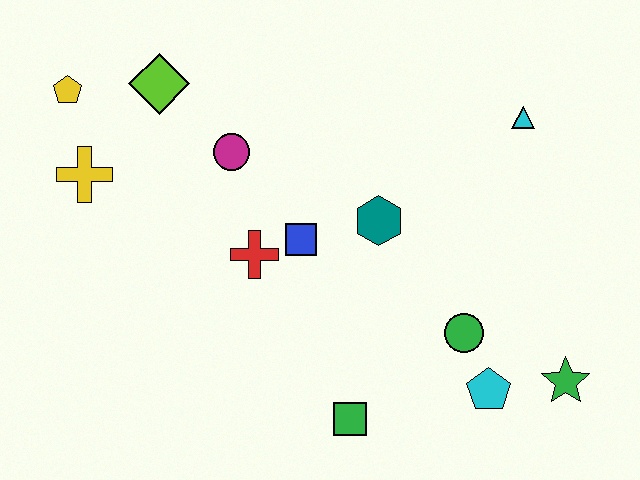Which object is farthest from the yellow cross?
The green star is farthest from the yellow cross.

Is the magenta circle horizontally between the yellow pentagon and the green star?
Yes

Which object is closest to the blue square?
The red cross is closest to the blue square.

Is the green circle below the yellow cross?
Yes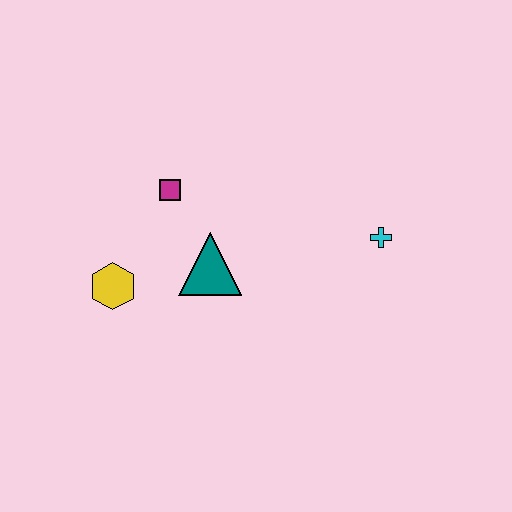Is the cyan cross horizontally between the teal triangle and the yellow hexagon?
No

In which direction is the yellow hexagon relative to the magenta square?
The yellow hexagon is below the magenta square.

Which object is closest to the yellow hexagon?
The teal triangle is closest to the yellow hexagon.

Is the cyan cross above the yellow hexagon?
Yes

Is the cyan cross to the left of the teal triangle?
No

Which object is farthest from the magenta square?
The cyan cross is farthest from the magenta square.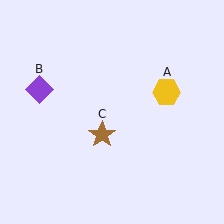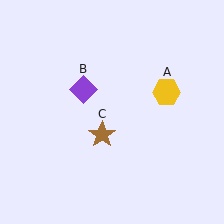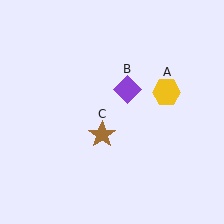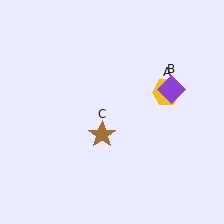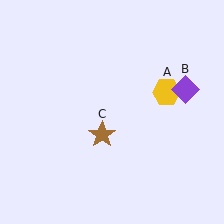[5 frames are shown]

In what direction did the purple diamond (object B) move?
The purple diamond (object B) moved right.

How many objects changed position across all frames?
1 object changed position: purple diamond (object B).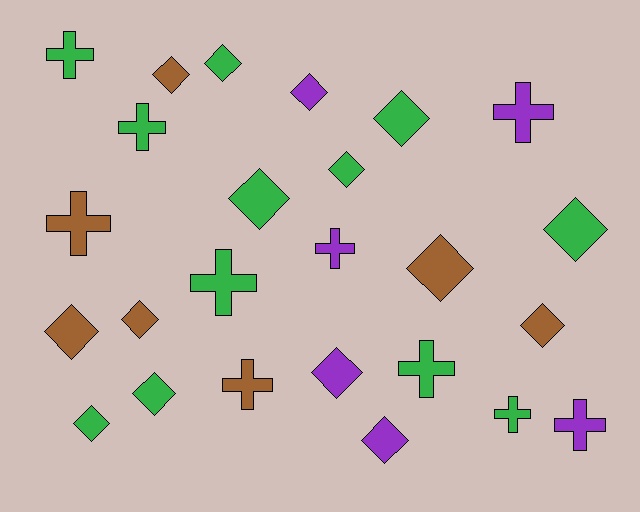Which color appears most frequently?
Green, with 12 objects.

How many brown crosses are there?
There are 2 brown crosses.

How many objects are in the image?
There are 25 objects.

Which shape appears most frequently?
Diamond, with 15 objects.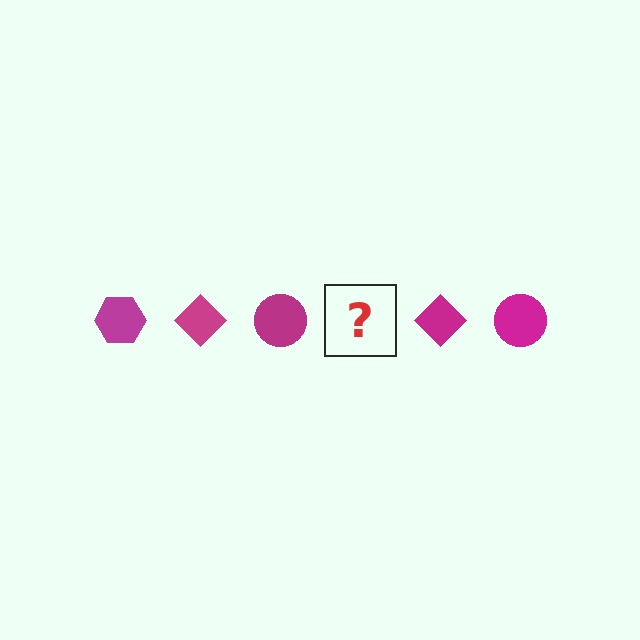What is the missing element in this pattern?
The missing element is a magenta hexagon.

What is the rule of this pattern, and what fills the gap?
The rule is that the pattern cycles through hexagon, diamond, circle shapes in magenta. The gap should be filled with a magenta hexagon.